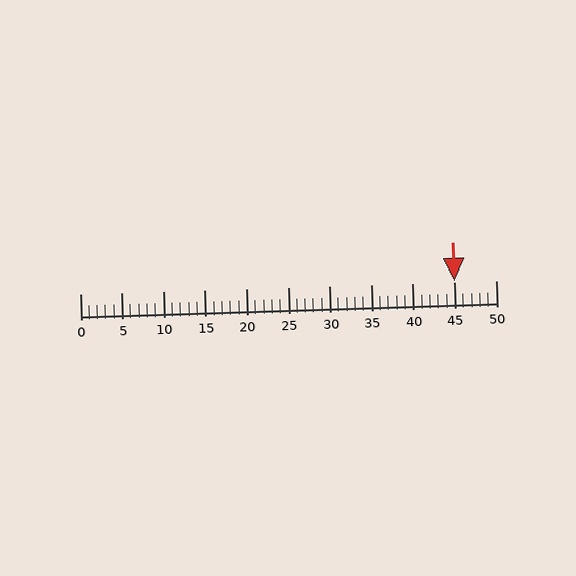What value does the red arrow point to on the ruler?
The red arrow points to approximately 45.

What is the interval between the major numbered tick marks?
The major tick marks are spaced 5 units apart.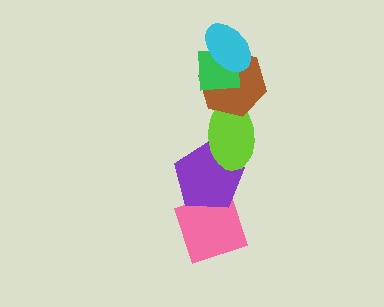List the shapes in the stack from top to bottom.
From top to bottom: the cyan ellipse, the green square, the brown hexagon, the lime ellipse, the purple pentagon, the pink diamond.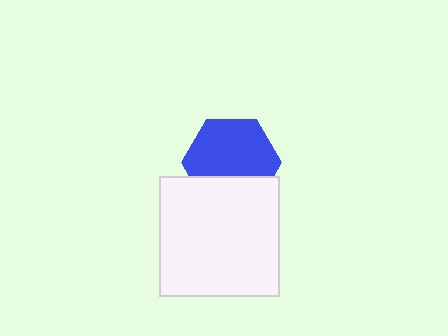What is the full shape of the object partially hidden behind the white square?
The partially hidden object is a blue hexagon.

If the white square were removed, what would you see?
You would see the complete blue hexagon.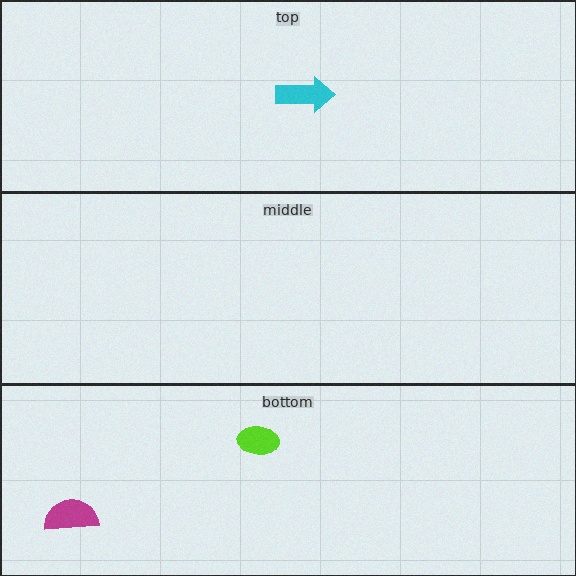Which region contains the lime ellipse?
The bottom region.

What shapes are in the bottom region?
The lime ellipse, the magenta semicircle.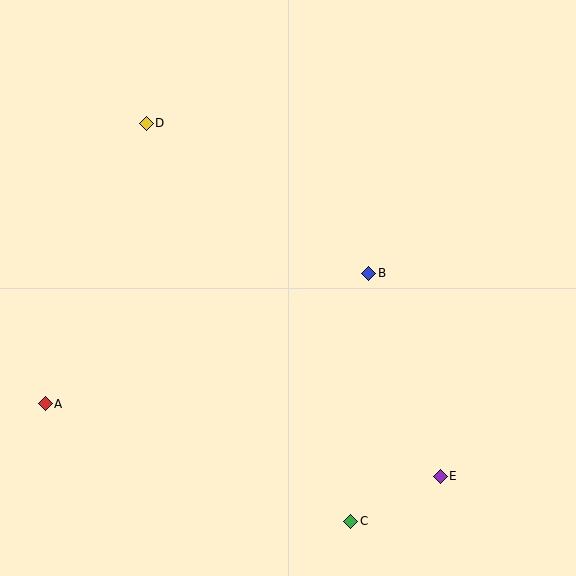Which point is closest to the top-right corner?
Point B is closest to the top-right corner.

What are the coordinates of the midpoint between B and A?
The midpoint between B and A is at (207, 339).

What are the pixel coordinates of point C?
Point C is at (351, 521).